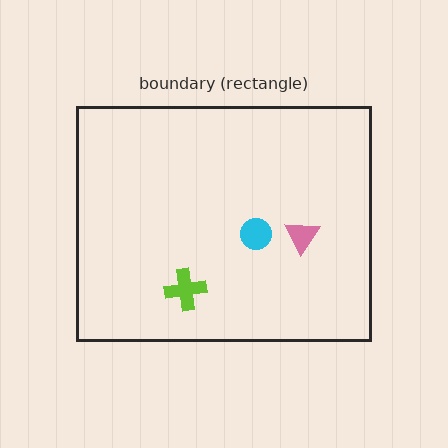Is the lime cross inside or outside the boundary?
Inside.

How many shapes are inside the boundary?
3 inside, 0 outside.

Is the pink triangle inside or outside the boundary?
Inside.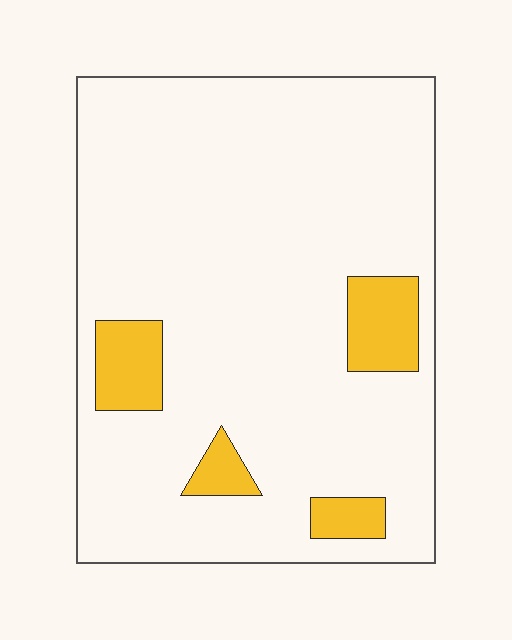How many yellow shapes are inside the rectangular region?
4.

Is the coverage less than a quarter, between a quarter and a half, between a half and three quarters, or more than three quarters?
Less than a quarter.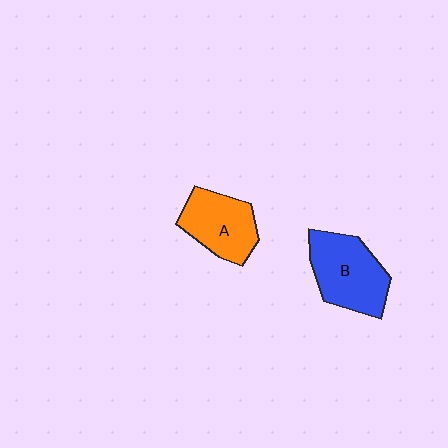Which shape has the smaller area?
Shape A (orange).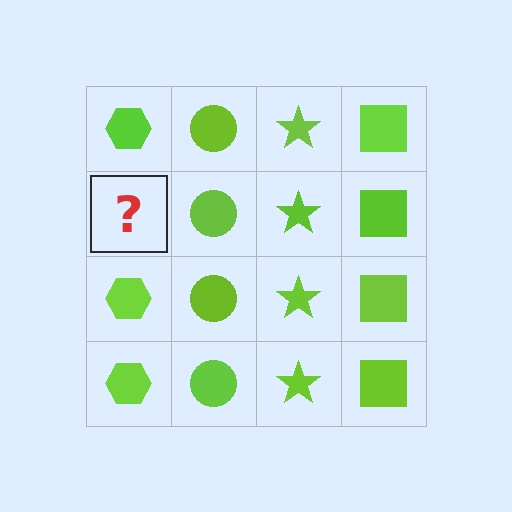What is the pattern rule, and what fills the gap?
The rule is that each column has a consistent shape. The gap should be filled with a lime hexagon.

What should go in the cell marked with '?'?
The missing cell should contain a lime hexagon.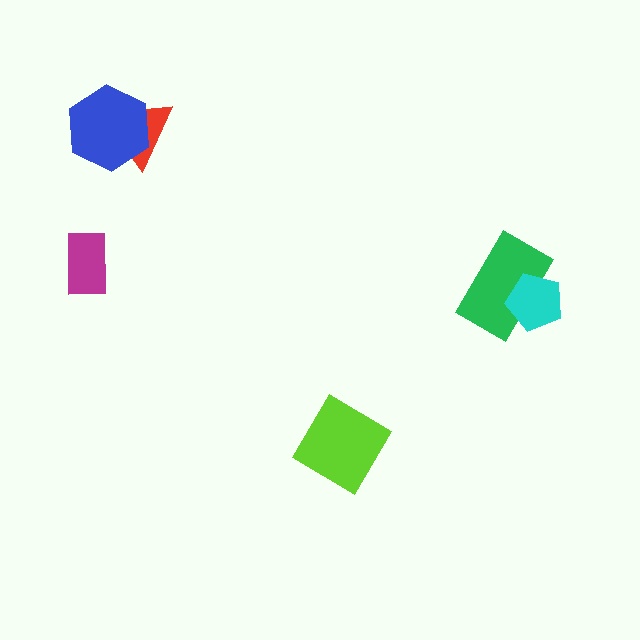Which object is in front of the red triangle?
The blue hexagon is in front of the red triangle.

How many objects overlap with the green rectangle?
1 object overlaps with the green rectangle.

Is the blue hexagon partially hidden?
No, no other shape covers it.